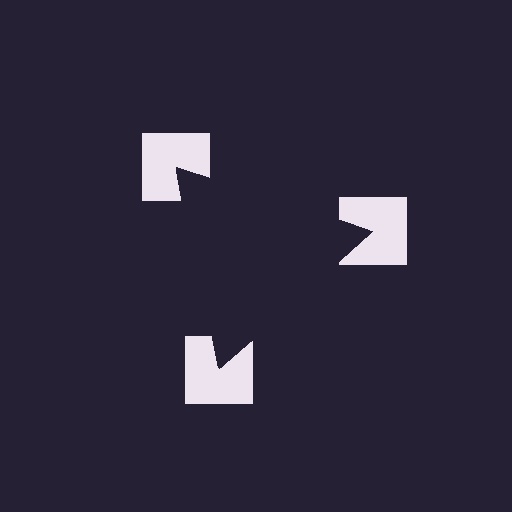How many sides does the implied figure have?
3 sides.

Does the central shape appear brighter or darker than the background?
It typically appears slightly darker than the background, even though no actual brightness change is drawn.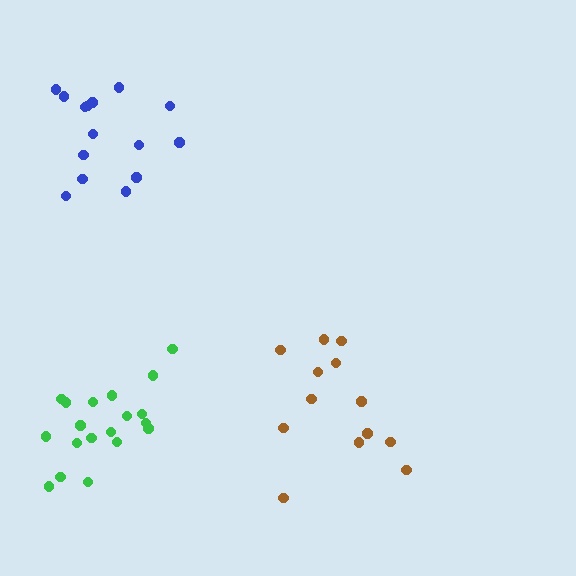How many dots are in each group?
Group 1: 19 dots, Group 2: 13 dots, Group 3: 15 dots (47 total).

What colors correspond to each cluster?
The clusters are colored: green, brown, blue.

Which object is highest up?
The blue cluster is topmost.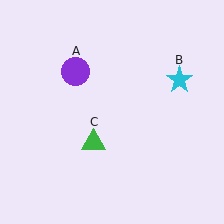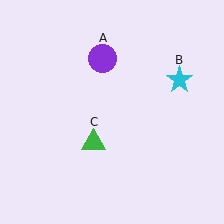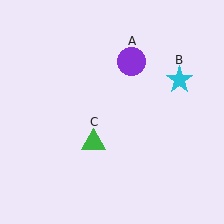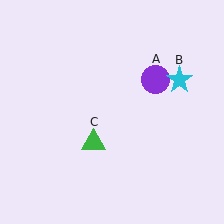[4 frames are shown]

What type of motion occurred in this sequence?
The purple circle (object A) rotated clockwise around the center of the scene.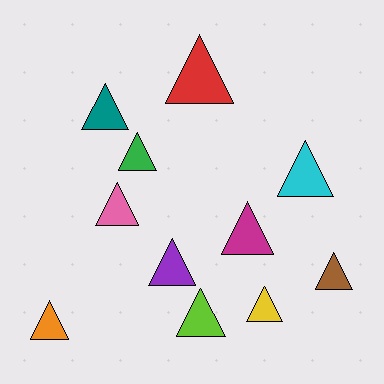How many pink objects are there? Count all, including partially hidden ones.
There is 1 pink object.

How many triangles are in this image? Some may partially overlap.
There are 11 triangles.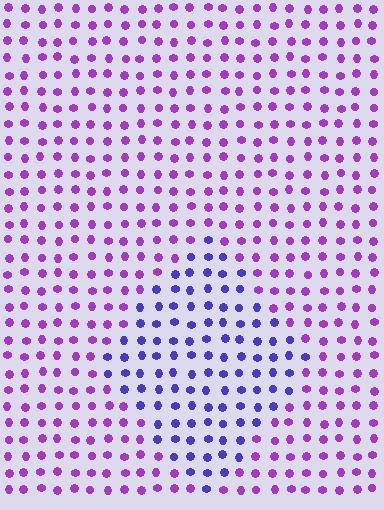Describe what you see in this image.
The image is filled with small purple elements in a uniform arrangement. A diamond-shaped region is visible where the elements are tinted to a slightly different hue, forming a subtle color boundary.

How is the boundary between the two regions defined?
The boundary is defined purely by a slight shift in hue (about 40 degrees). Spacing, size, and orientation are identical on both sides.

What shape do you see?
I see a diamond.